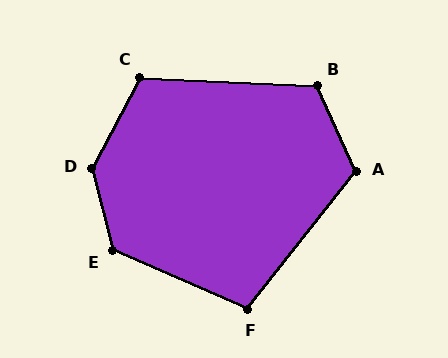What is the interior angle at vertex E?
Approximately 128 degrees (obtuse).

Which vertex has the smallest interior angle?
F, at approximately 105 degrees.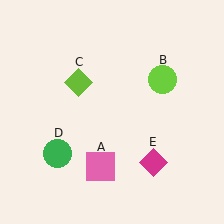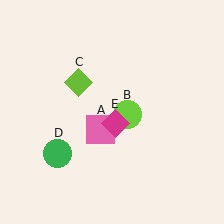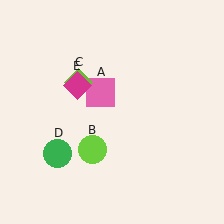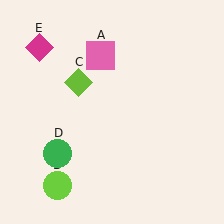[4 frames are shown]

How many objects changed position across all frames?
3 objects changed position: pink square (object A), lime circle (object B), magenta diamond (object E).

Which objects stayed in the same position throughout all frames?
Lime diamond (object C) and green circle (object D) remained stationary.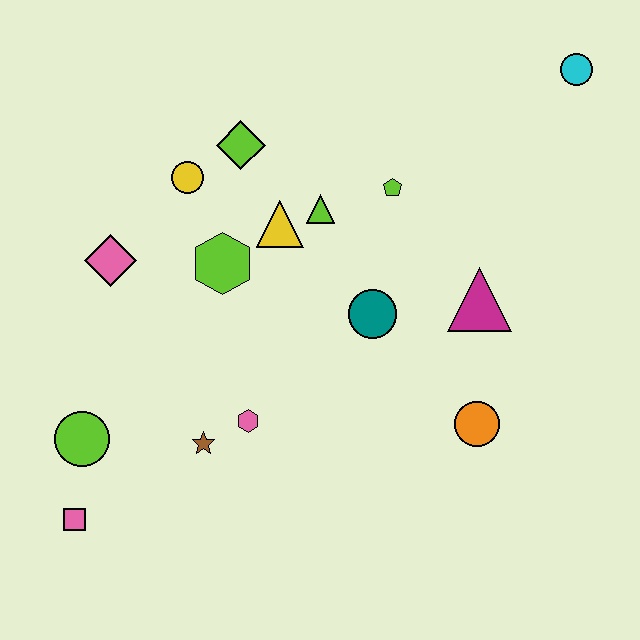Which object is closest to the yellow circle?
The lime diamond is closest to the yellow circle.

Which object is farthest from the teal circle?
The pink square is farthest from the teal circle.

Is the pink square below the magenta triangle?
Yes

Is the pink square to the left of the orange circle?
Yes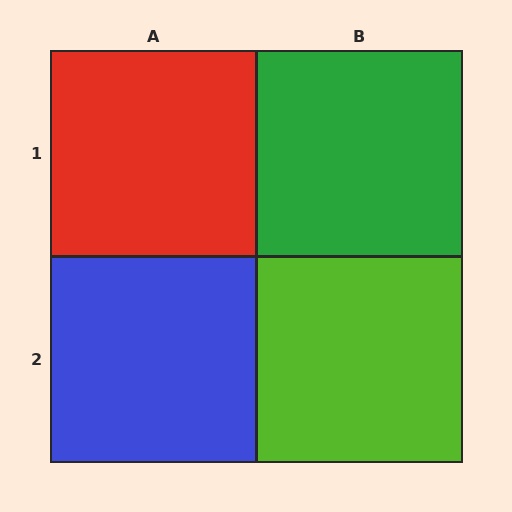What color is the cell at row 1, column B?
Green.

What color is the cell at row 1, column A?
Red.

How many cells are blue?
1 cell is blue.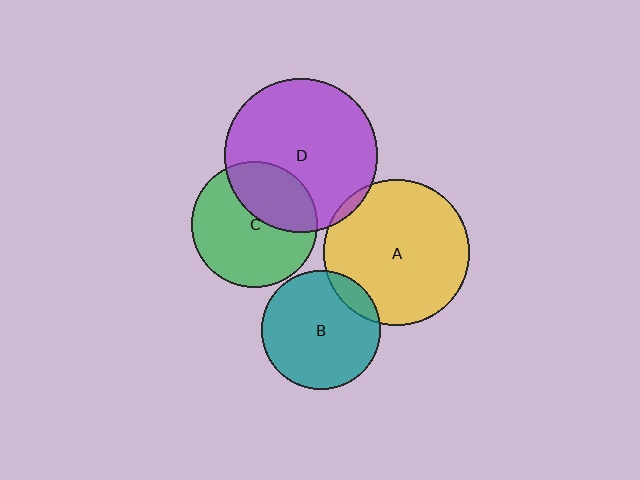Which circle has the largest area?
Circle D (purple).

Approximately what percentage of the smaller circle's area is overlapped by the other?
Approximately 5%.